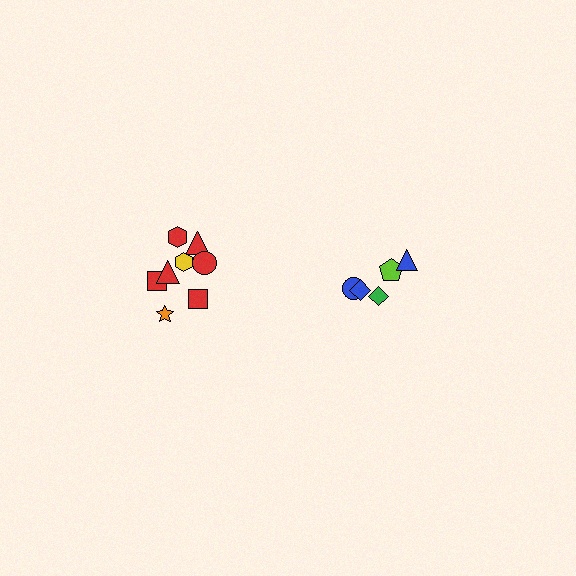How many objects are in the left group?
There are 8 objects.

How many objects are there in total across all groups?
There are 13 objects.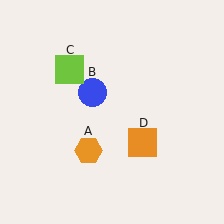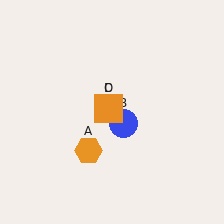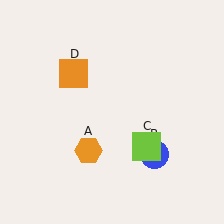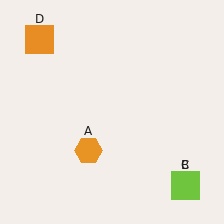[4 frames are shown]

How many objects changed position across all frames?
3 objects changed position: blue circle (object B), lime square (object C), orange square (object D).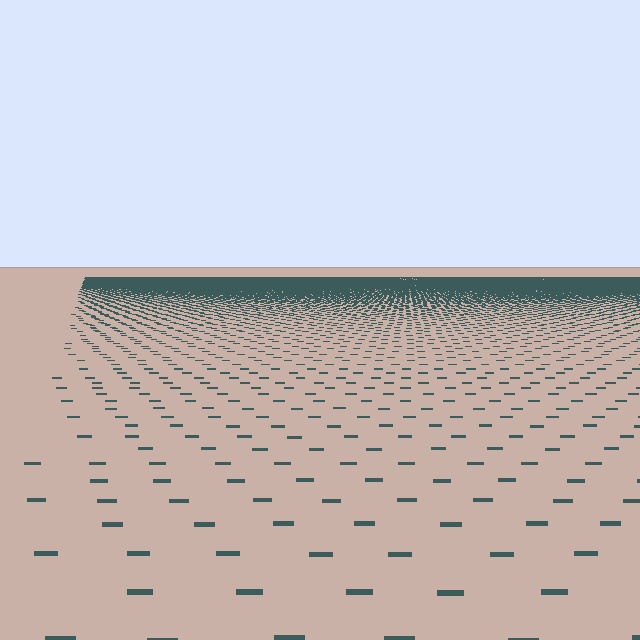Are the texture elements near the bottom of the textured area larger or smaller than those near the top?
Larger. Near the bottom, elements are closer to the viewer and appear at a bigger on-screen size.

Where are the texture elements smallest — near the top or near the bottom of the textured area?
Near the top.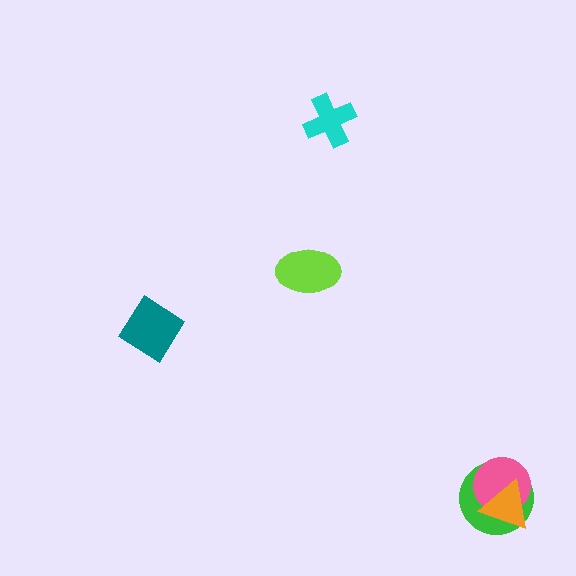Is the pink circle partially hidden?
Yes, it is partially covered by another shape.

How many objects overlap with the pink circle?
2 objects overlap with the pink circle.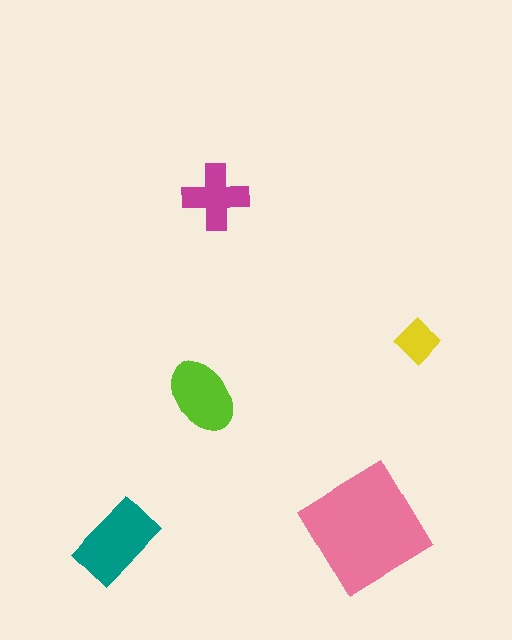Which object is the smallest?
The yellow diamond.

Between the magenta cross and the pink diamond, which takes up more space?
The pink diamond.